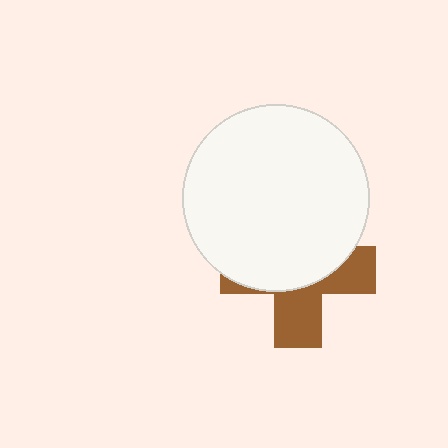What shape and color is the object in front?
The object in front is a white circle.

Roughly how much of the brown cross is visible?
A small part of it is visible (roughly 41%).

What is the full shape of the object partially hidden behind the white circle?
The partially hidden object is a brown cross.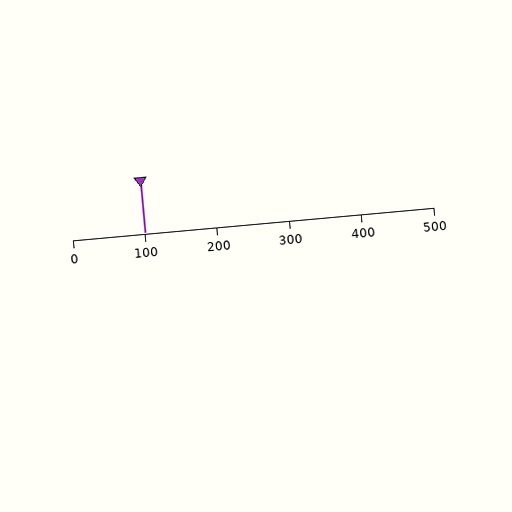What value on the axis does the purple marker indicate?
The marker indicates approximately 100.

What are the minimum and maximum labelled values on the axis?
The axis runs from 0 to 500.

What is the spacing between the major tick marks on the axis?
The major ticks are spaced 100 apart.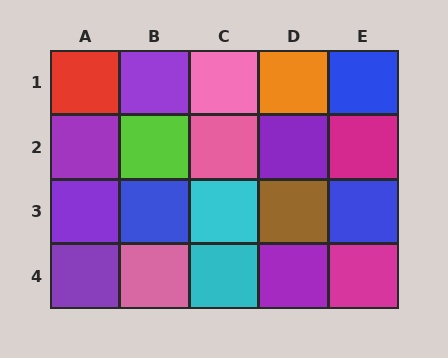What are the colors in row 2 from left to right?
Purple, lime, pink, purple, magenta.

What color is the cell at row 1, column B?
Purple.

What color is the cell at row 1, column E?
Blue.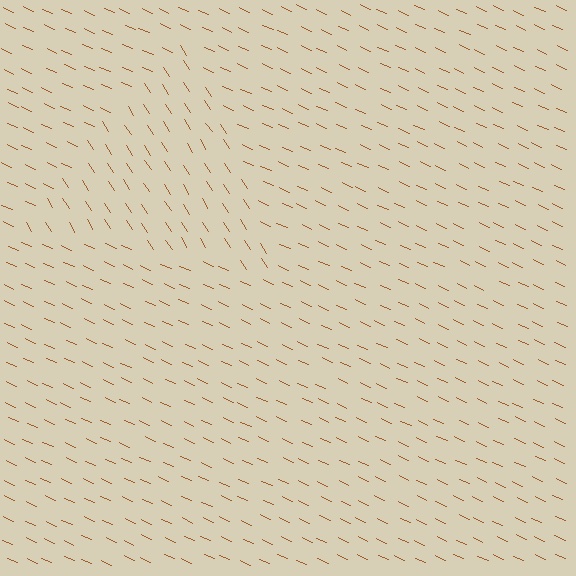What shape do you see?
I see a triangle.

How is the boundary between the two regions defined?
The boundary is defined purely by a change in line orientation (approximately 33 degrees difference). All lines are the same color and thickness.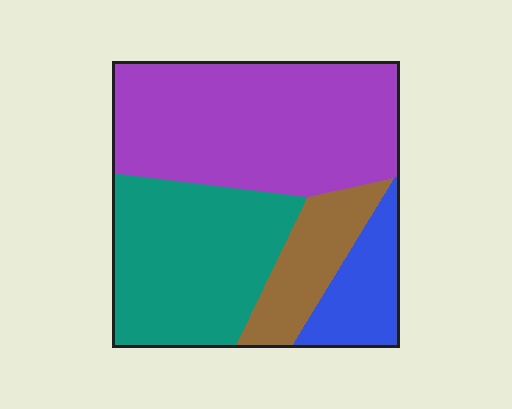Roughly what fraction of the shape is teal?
Teal covers 32% of the shape.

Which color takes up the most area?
Purple, at roughly 45%.